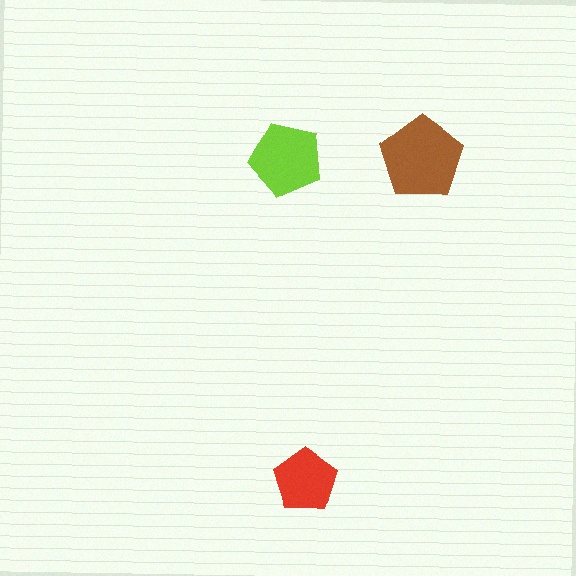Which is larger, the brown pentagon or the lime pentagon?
The brown one.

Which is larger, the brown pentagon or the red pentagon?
The brown one.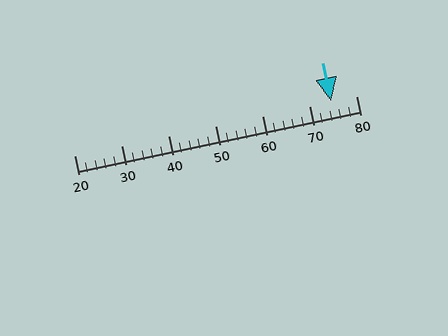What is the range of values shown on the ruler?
The ruler shows values from 20 to 80.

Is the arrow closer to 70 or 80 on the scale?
The arrow is closer to 70.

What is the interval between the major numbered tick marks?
The major tick marks are spaced 10 units apart.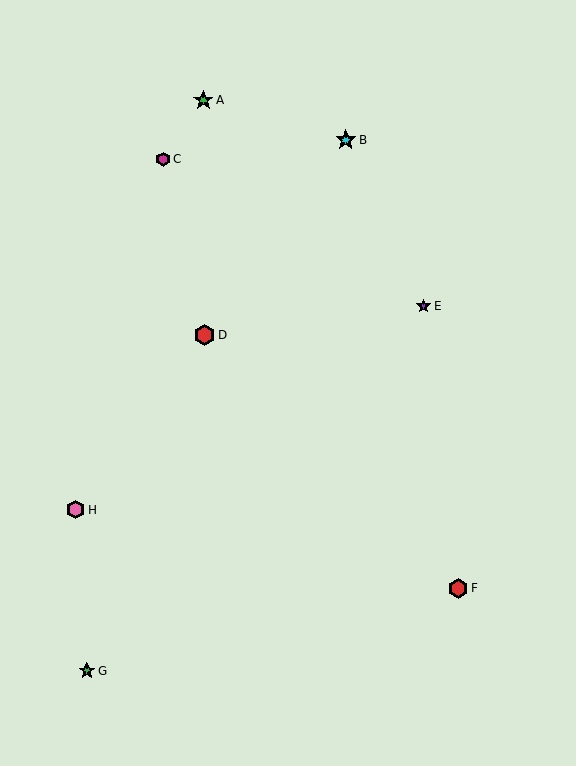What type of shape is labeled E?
Shape E is a purple star.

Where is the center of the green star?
The center of the green star is at (203, 100).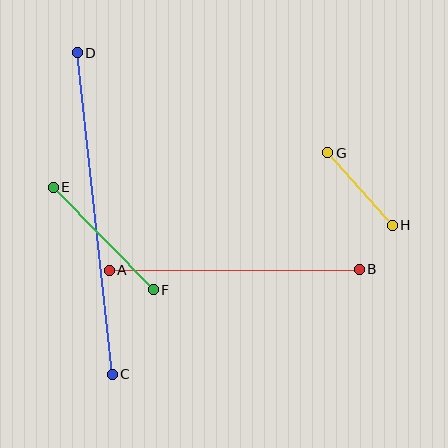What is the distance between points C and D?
The distance is approximately 324 pixels.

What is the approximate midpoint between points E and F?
The midpoint is at approximately (103, 238) pixels.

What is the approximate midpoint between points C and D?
The midpoint is at approximately (95, 214) pixels.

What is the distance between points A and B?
The distance is approximately 250 pixels.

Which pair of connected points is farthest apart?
Points C and D are farthest apart.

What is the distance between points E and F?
The distance is approximately 143 pixels.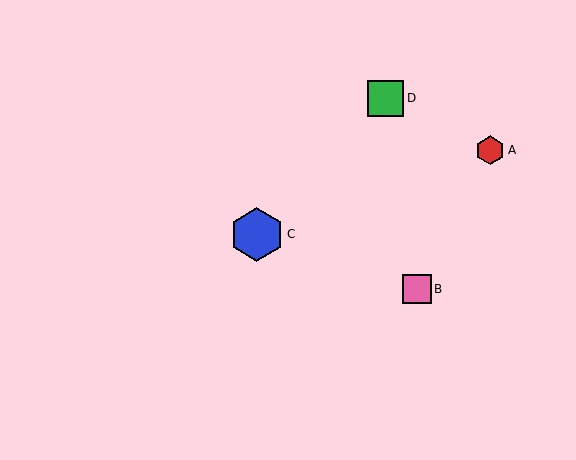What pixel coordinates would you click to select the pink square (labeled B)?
Click at (417, 289) to select the pink square B.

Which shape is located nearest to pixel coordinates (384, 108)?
The green square (labeled D) at (385, 98) is nearest to that location.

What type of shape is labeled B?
Shape B is a pink square.